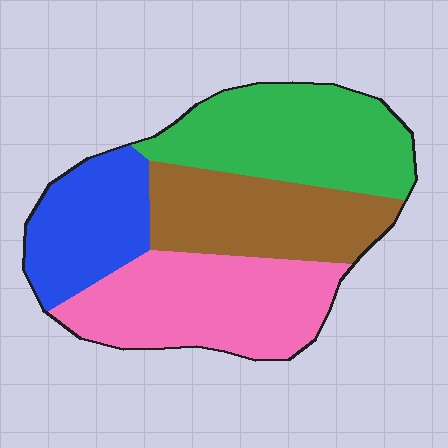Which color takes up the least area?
Blue, at roughly 20%.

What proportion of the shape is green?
Green takes up about one quarter (1/4) of the shape.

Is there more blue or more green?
Green.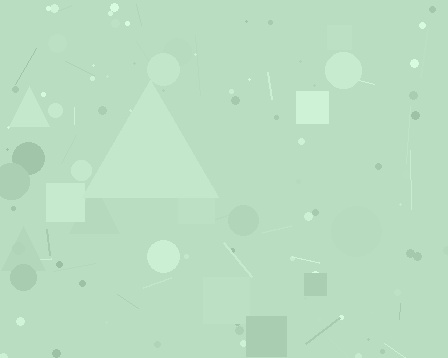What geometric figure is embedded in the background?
A triangle is embedded in the background.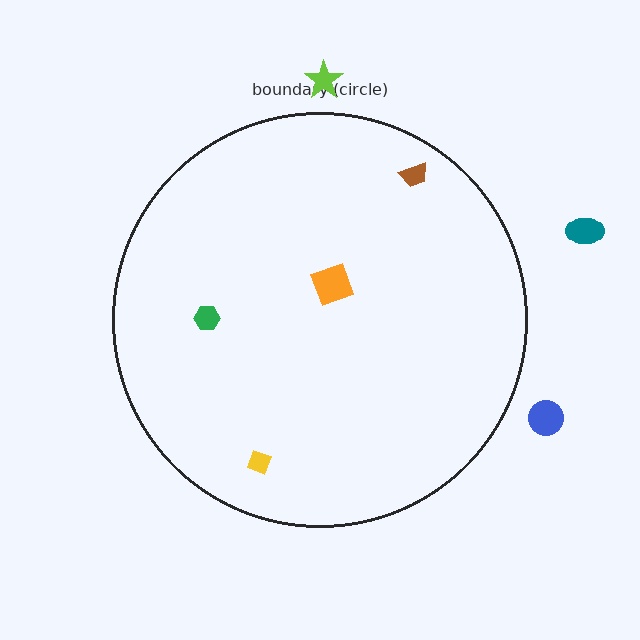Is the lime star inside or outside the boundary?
Outside.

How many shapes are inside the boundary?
4 inside, 3 outside.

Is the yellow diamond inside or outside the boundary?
Inside.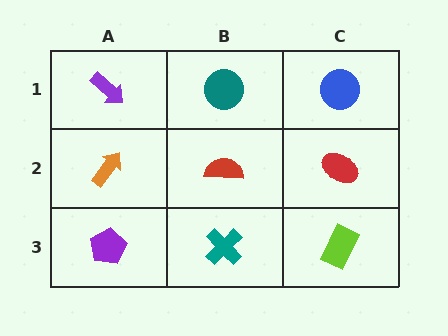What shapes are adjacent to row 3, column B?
A red semicircle (row 2, column B), a purple pentagon (row 3, column A), a lime rectangle (row 3, column C).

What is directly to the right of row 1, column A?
A teal circle.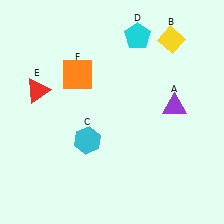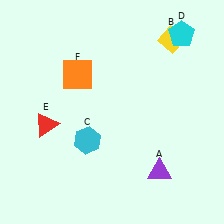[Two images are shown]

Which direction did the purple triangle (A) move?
The purple triangle (A) moved down.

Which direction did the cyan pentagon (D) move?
The cyan pentagon (D) moved right.